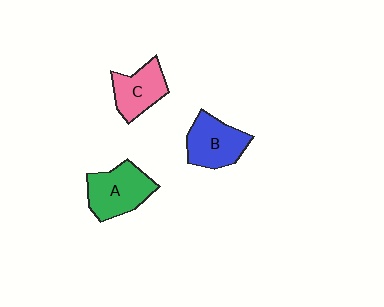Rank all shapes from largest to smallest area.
From largest to smallest: A (green), B (blue), C (pink).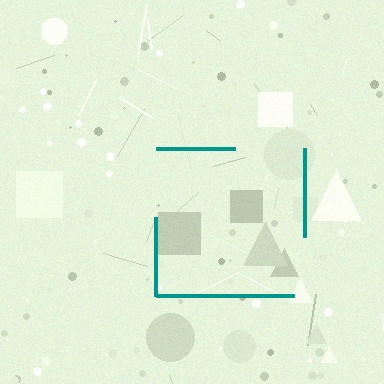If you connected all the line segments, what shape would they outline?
They would outline a square.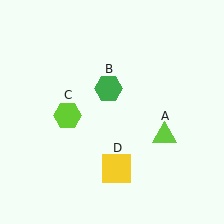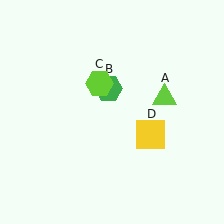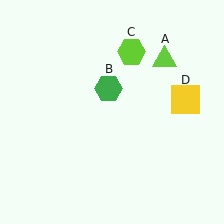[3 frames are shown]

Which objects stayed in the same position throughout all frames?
Green hexagon (object B) remained stationary.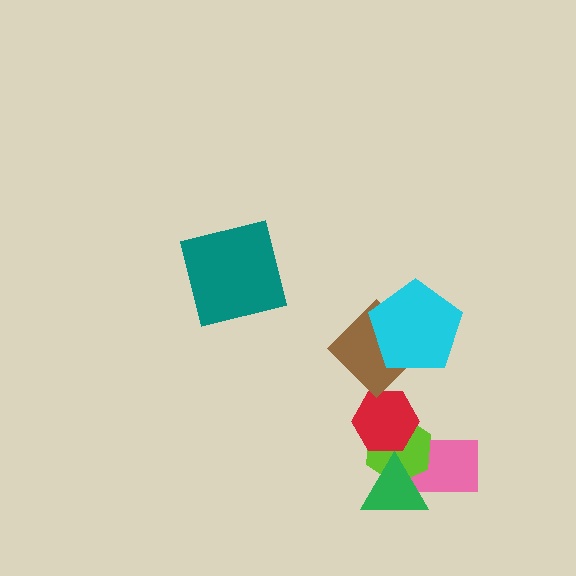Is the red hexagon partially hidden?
Yes, it is partially covered by another shape.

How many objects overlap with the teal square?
0 objects overlap with the teal square.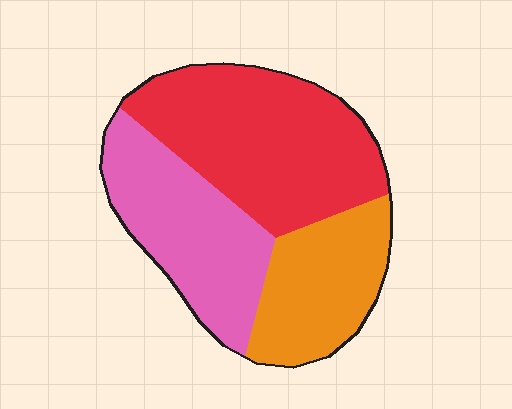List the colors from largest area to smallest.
From largest to smallest: red, pink, orange.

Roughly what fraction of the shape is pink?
Pink covers about 30% of the shape.